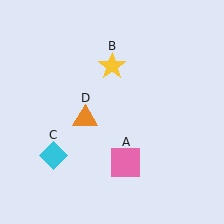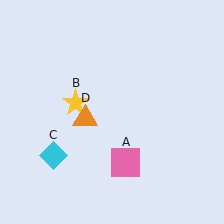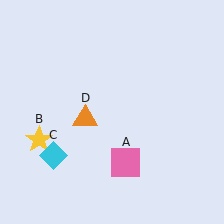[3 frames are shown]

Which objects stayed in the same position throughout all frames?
Pink square (object A) and cyan diamond (object C) and orange triangle (object D) remained stationary.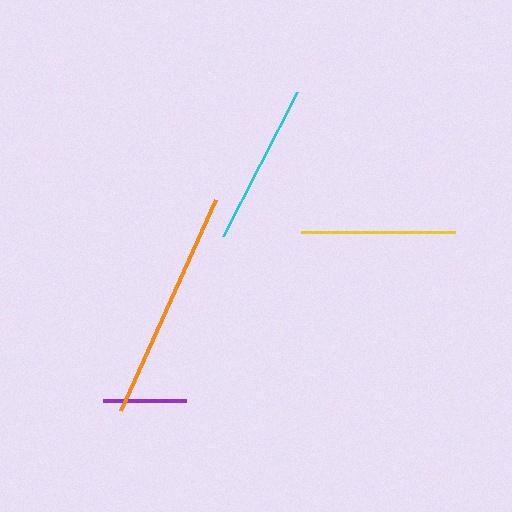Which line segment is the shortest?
The purple line is the shortest at approximately 82 pixels.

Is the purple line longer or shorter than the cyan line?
The cyan line is longer than the purple line.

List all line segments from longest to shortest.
From longest to shortest: orange, cyan, yellow, purple.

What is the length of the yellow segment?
The yellow segment is approximately 153 pixels long.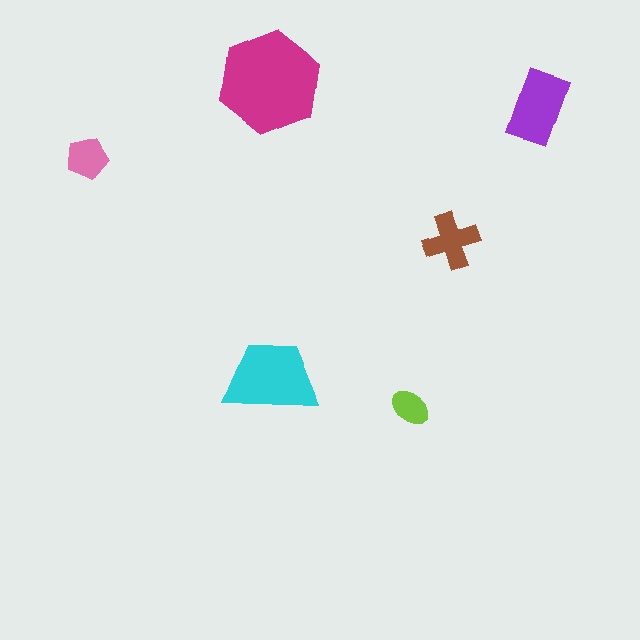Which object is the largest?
The magenta hexagon.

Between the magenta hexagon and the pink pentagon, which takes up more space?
The magenta hexagon.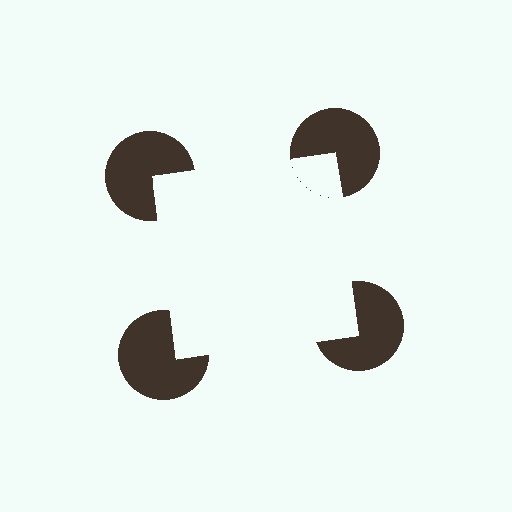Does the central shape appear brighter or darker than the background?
It typically appears slightly brighter than the background, even though no actual brightness change is drawn.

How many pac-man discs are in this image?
There are 4 — one at each vertex of the illusory square.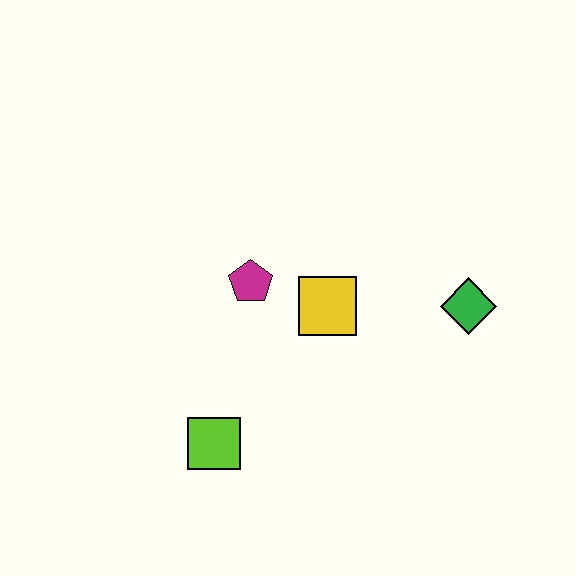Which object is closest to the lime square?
The magenta pentagon is closest to the lime square.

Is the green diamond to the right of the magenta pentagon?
Yes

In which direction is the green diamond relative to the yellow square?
The green diamond is to the right of the yellow square.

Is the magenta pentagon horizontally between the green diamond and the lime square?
Yes